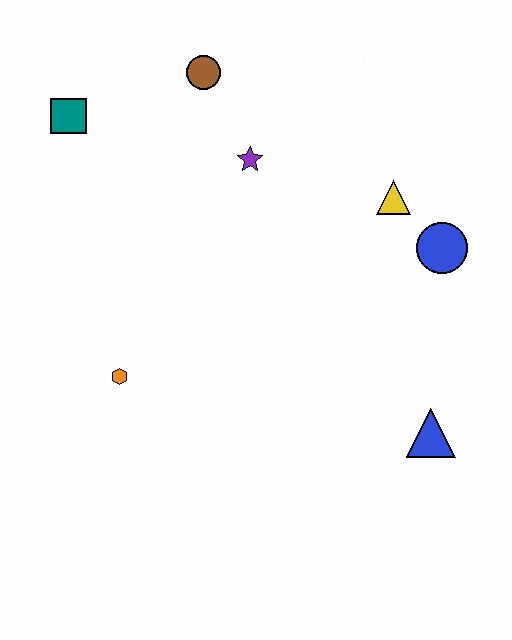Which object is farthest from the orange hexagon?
The blue circle is farthest from the orange hexagon.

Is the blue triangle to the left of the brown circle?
No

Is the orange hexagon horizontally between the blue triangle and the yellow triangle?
No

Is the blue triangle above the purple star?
No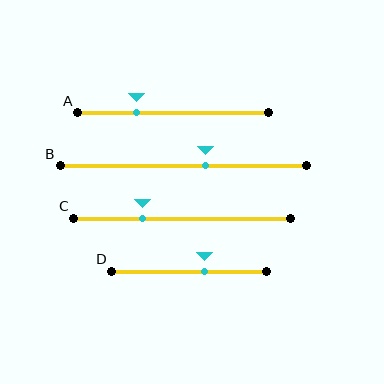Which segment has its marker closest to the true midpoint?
Segment B has its marker closest to the true midpoint.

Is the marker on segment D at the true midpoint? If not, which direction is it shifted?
No, the marker on segment D is shifted to the right by about 10% of the segment length.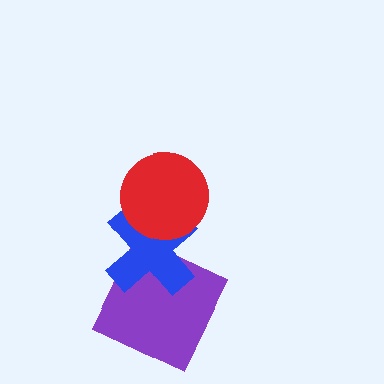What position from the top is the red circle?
The red circle is 1st from the top.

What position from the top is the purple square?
The purple square is 3rd from the top.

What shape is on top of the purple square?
The blue cross is on top of the purple square.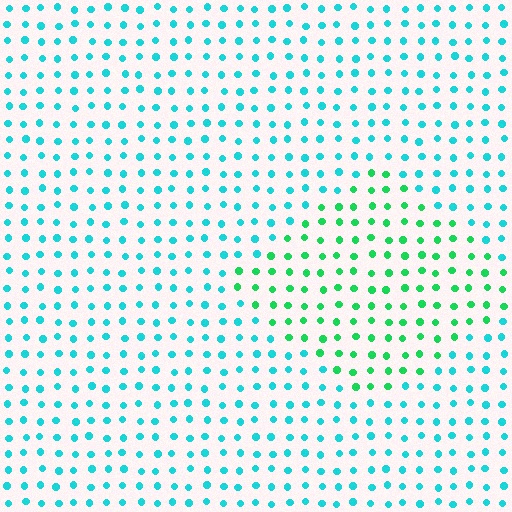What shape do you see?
I see a diamond.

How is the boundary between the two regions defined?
The boundary is defined purely by a slight shift in hue (about 41 degrees). Spacing, size, and orientation are identical on both sides.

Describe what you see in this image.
The image is filled with small cyan elements in a uniform arrangement. A diamond-shaped region is visible where the elements are tinted to a slightly different hue, forming a subtle color boundary.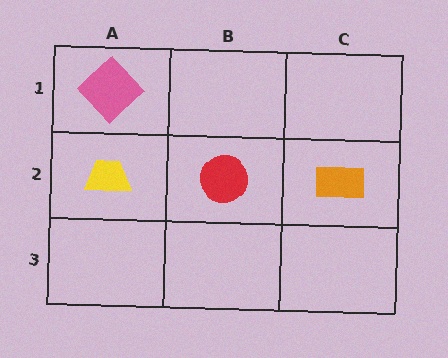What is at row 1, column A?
A pink diamond.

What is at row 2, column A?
A yellow trapezoid.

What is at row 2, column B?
A red circle.